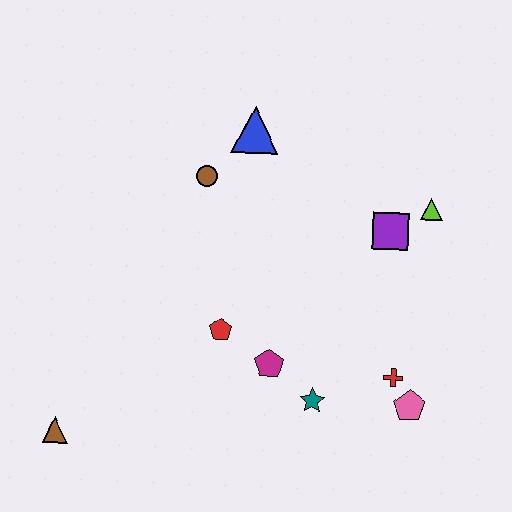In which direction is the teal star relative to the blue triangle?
The teal star is below the blue triangle.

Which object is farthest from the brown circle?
The pink pentagon is farthest from the brown circle.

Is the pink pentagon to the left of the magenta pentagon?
No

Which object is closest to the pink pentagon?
The red cross is closest to the pink pentagon.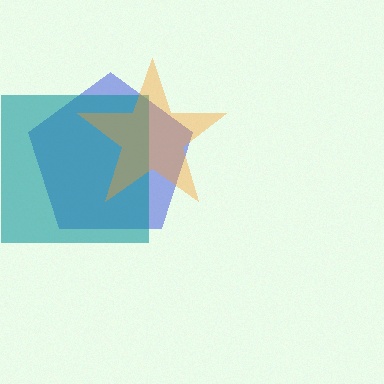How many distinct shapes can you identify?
There are 3 distinct shapes: a blue pentagon, a teal square, an orange star.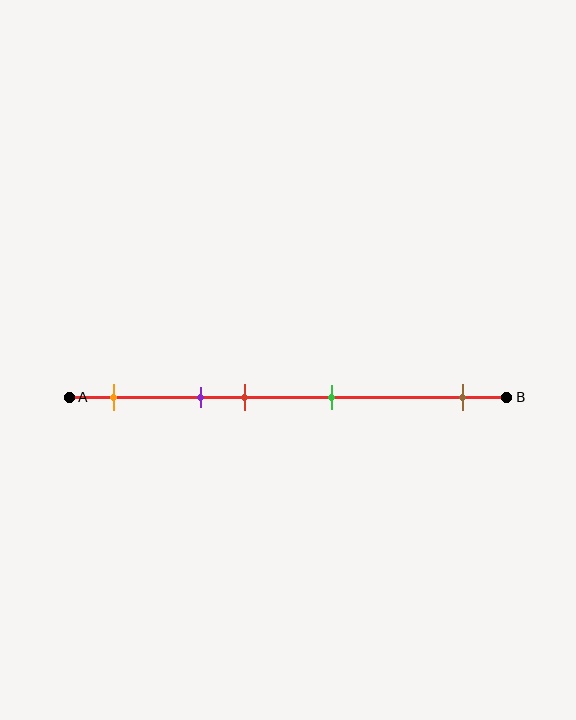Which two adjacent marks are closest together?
The purple and red marks are the closest adjacent pair.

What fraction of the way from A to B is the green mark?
The green mark is approximately 60% (0.6) of the way from A to B.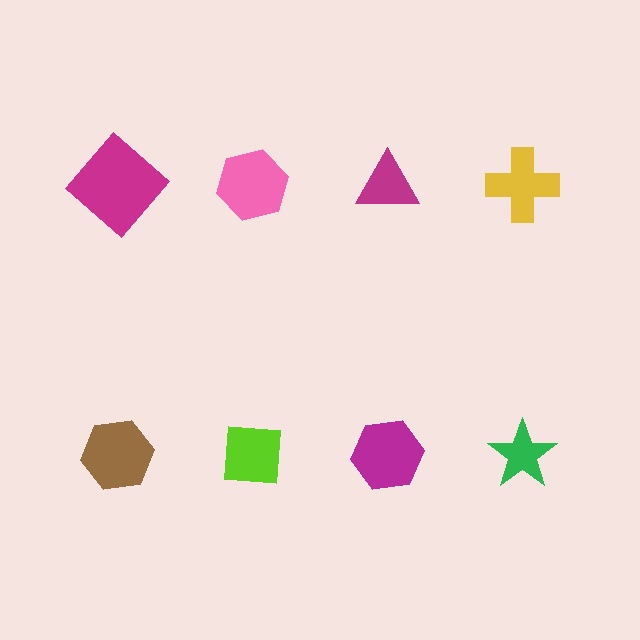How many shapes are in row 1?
4 shapes.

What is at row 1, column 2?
A pink hexagon.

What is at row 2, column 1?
A brown hexagon.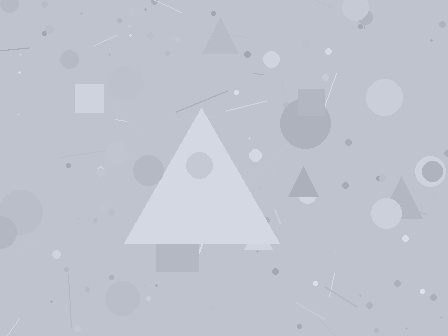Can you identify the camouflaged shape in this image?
The camouflaged shape is a triangle.